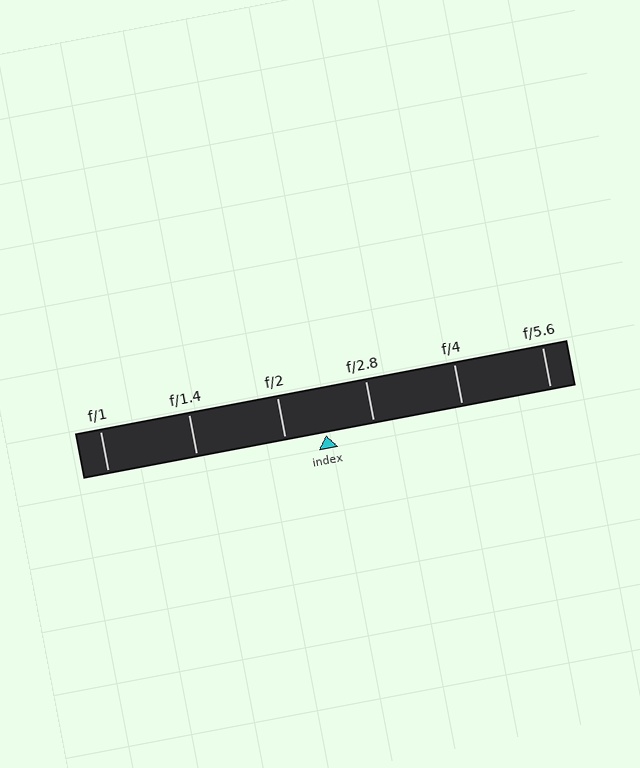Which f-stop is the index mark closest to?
The index mark is closest to f/2.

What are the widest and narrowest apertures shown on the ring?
The widest aperture shown is f/1 and the narrowest is f/5.6.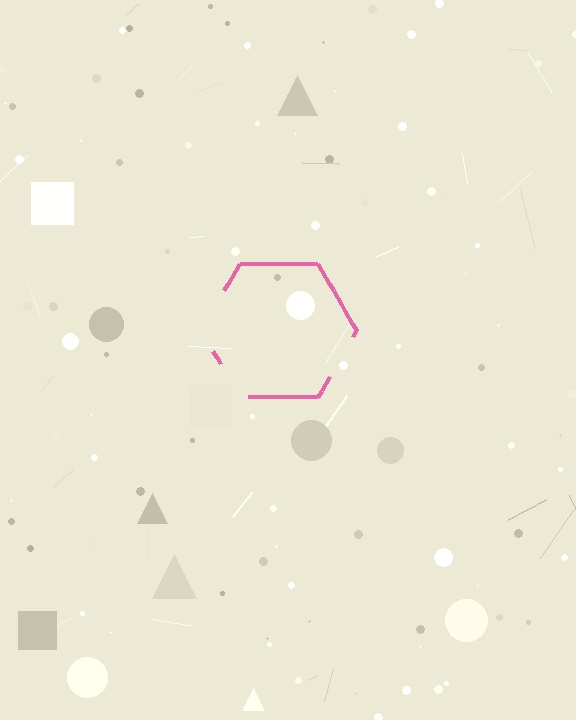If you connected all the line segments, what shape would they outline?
They would outline a hexagon.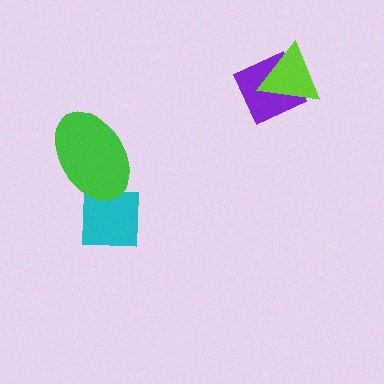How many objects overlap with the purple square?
1 object overlaps with the purple square.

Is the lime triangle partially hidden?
No, no other shape covers it.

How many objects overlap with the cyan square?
1 object overlaps with the cyan square.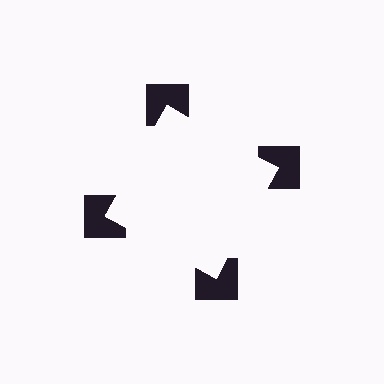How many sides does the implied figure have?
4 sides.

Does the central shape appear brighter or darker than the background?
It typically appears slightly brighter than the background, even though no actual brightness change is drawn.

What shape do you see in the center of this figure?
An illusory square — its edges are inferred from the aligned wedge cuts in the notched squares, not physically drawn.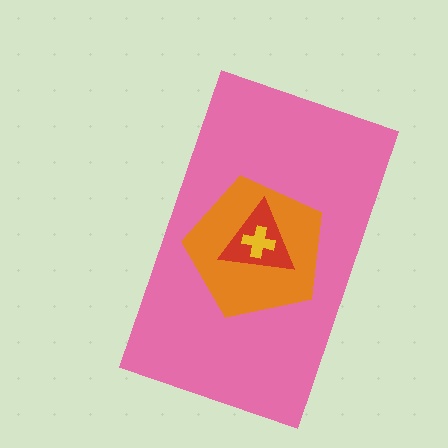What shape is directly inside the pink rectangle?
The orange pentagon.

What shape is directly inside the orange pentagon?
The red triangle.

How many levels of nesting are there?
4.